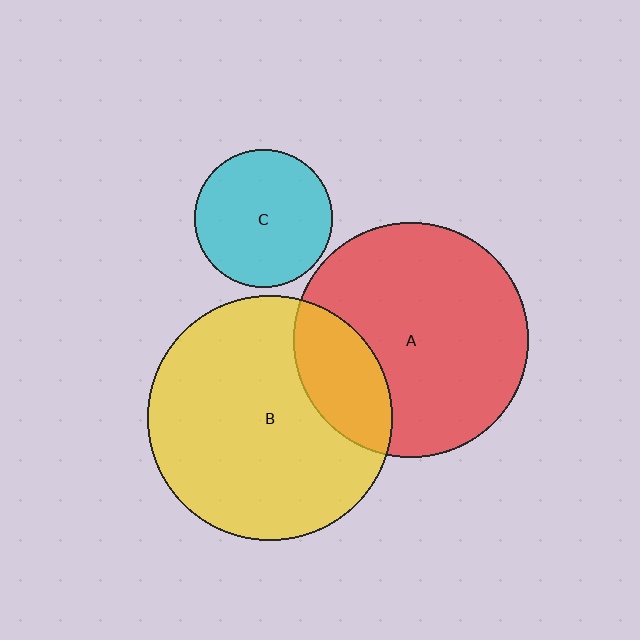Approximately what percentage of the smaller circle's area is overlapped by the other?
Approximately 20%.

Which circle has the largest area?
Circle B (yellow).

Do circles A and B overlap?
Yes.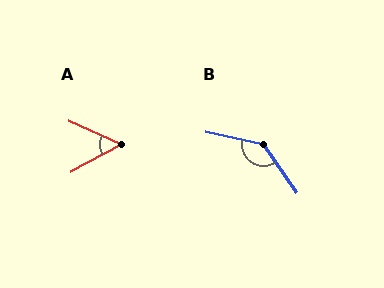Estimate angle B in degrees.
Approximately 137 degrees.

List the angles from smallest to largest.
A (52°), B (137°).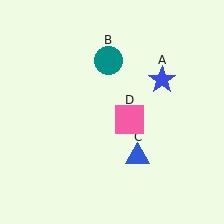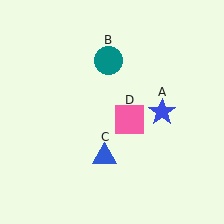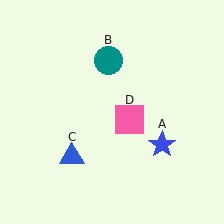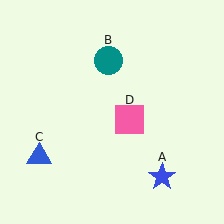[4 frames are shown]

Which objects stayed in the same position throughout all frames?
Teal circle (object B) and pink square (object D) remained stationary.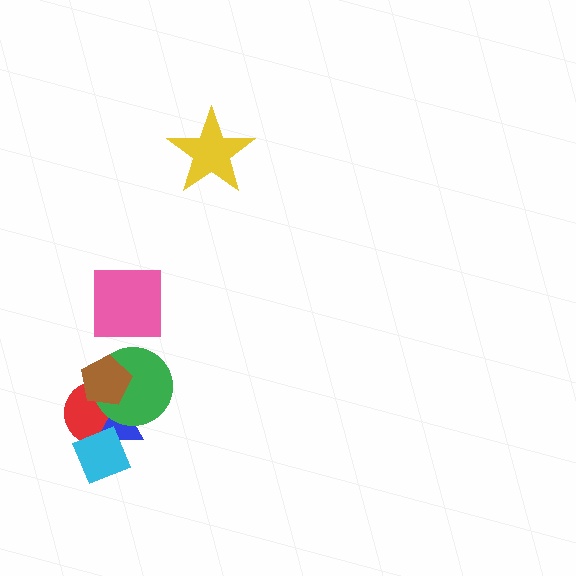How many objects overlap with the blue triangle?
4 objects overlap with the blue triangle.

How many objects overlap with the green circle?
3 objects overlap with the green circle.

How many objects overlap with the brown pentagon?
3 objects overlap with the brown pentagon.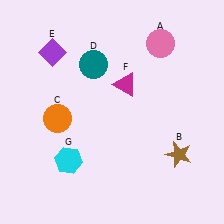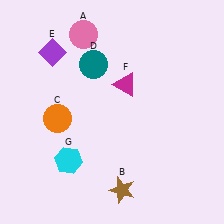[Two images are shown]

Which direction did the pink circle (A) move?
The pink circle (A) moved left.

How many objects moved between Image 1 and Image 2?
2 objects moved between the two images.